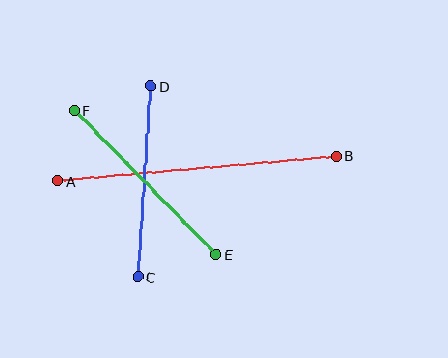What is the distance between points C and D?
The distance is approximately 191 pixels.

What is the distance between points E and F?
The distance is approximately 202 pixels.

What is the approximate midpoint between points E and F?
The midpoint is at approximately (145, 182) pixels.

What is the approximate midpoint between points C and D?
The midpoint is at approximately (144, 181) pixels.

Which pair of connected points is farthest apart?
Points A and B are farthest apart.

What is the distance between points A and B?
The distance is approximately 279 pixels.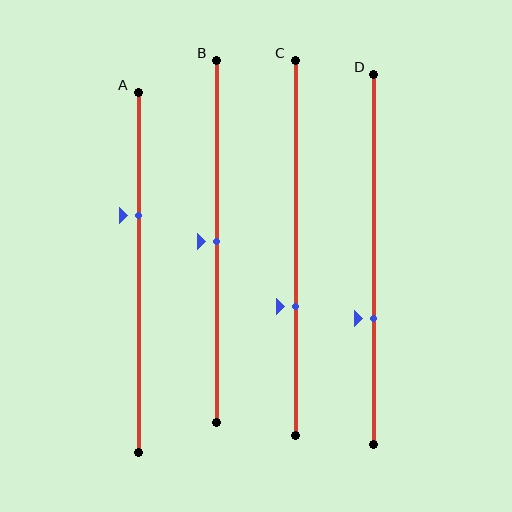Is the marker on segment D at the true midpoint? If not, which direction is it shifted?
No, the marker on segment D is shifted downward by about 16% of the segment length.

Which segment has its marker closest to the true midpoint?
Segment B has its marker closest to the true midpoint.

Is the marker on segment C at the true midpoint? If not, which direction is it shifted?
No, the marker on segment C is shifted downward by about 16% of the segment length.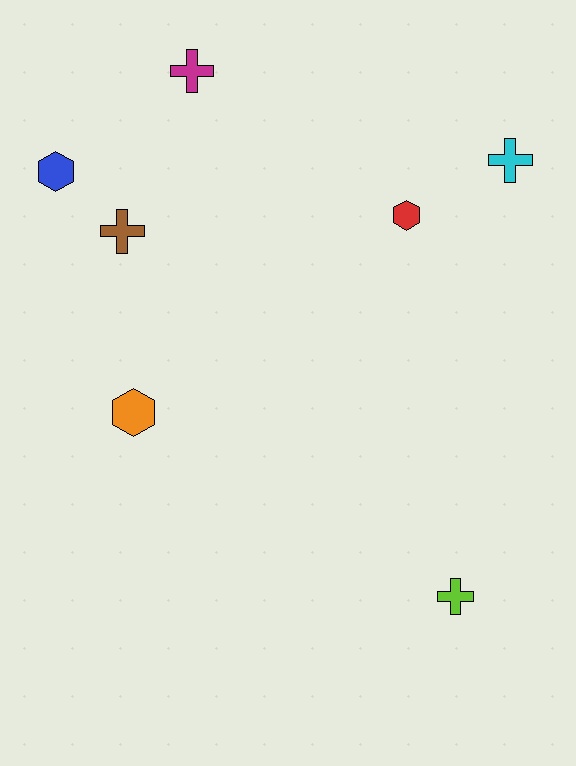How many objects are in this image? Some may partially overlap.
There are 7 objects.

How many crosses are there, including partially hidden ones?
There are 4 crosses.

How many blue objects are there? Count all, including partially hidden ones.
There is 1 blue object.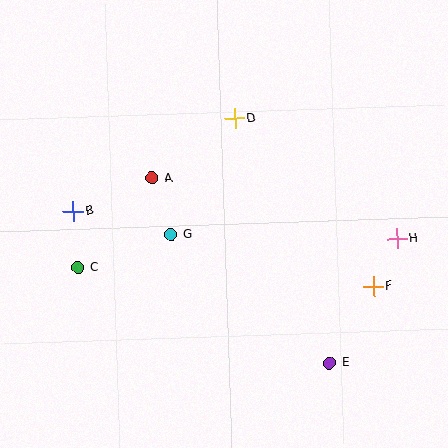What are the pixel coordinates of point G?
Point G is at (171, 234).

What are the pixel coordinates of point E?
Point E is at (329, 363).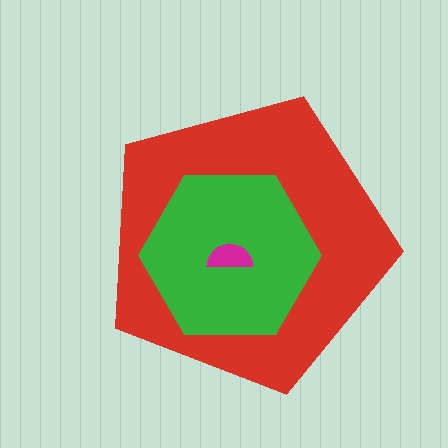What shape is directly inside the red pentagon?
The green hexagon.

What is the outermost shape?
The red pentagon.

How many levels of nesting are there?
3.